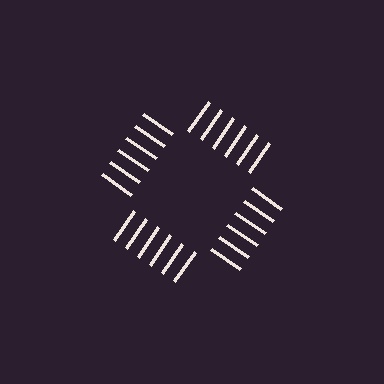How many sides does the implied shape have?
4 sides — the line-ends trace a square.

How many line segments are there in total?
24 — 6 along each of the 4 edges.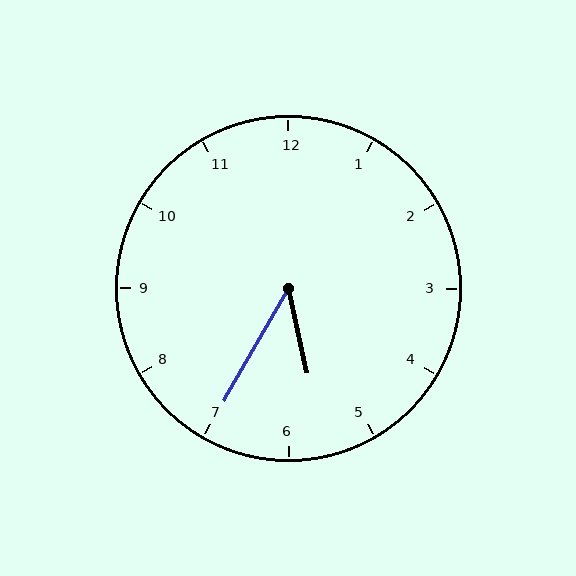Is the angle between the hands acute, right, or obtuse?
It is acute.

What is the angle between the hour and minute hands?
Approximately 42 degrees.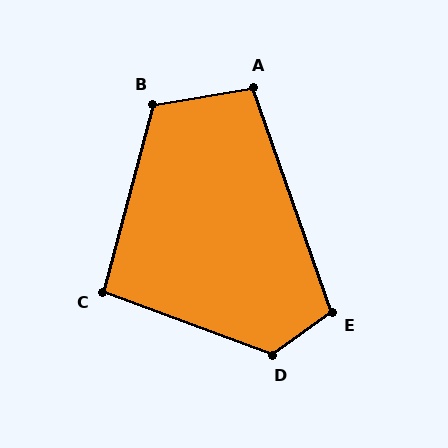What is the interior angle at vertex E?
Approximately 106 degrees (obtuse).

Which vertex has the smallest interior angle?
C, at approximately 95 degrees.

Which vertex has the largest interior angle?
D, at approximately 124 degrees.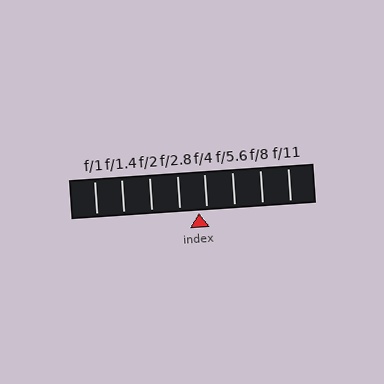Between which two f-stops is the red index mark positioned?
The index mark is between f/2.8 and f/4.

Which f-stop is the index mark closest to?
The index mark is closest to f/4.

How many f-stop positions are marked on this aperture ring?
There are 8 f-stop positions marked.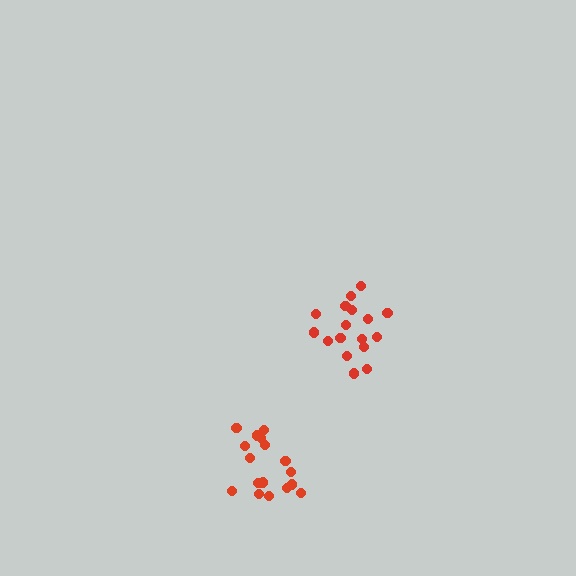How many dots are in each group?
Group 1: 17 dots, Group 2: 17 dots (34 total).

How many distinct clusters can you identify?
There are 2 distinct clusters.